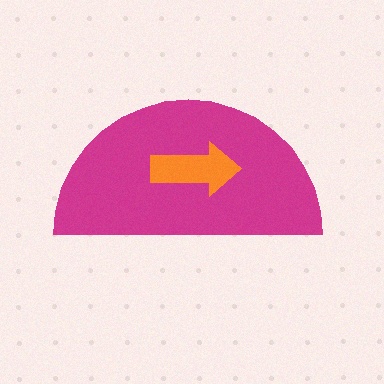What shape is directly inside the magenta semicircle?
The orange arrow.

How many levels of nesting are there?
2.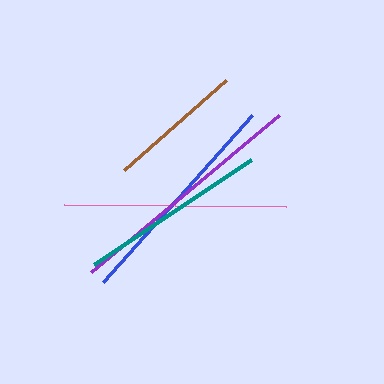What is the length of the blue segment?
The blue segment is approximately 224 pixels long.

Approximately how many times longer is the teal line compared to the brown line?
The teal line is approximately 1.4 times the length of the brown line.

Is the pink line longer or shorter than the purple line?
The purple line is longer than the pink line.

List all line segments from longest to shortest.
From longest to shortest: purple, blue, pink, teal, brown.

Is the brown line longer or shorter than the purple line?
The purple line is longer than the brown line.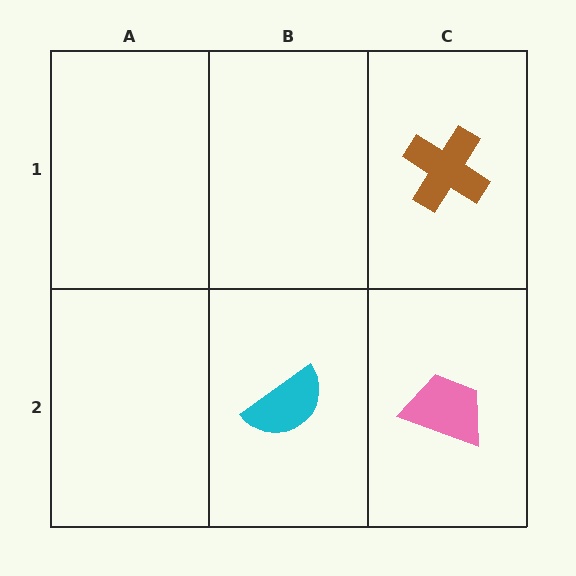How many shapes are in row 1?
1 shape.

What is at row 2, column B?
A cyan semicircle.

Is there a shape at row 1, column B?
No, that cell is empty.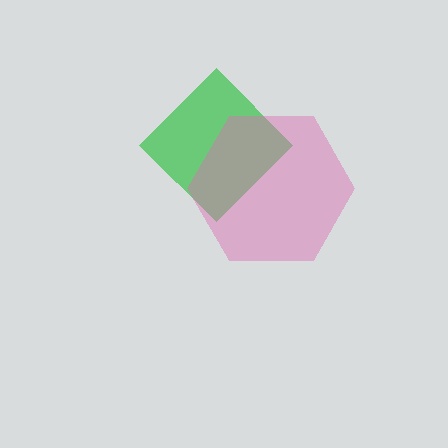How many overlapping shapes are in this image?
There are 2 overlapping shapes in the image.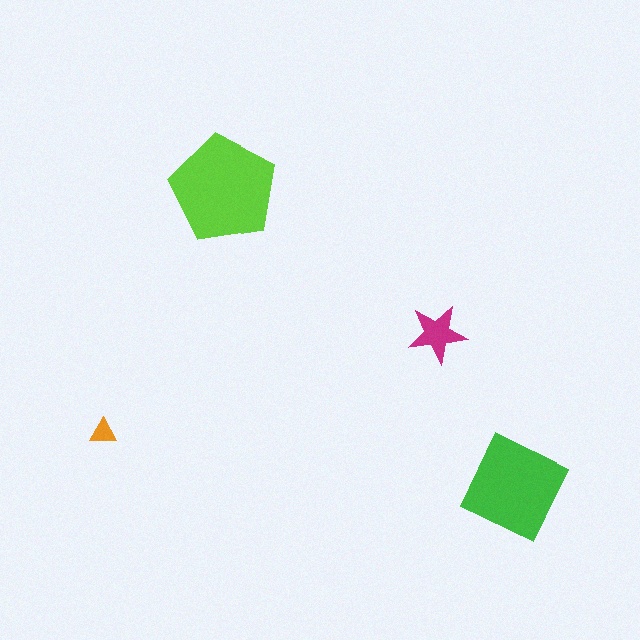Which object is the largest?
The lime pentagon.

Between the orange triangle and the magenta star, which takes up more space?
The magenta star.